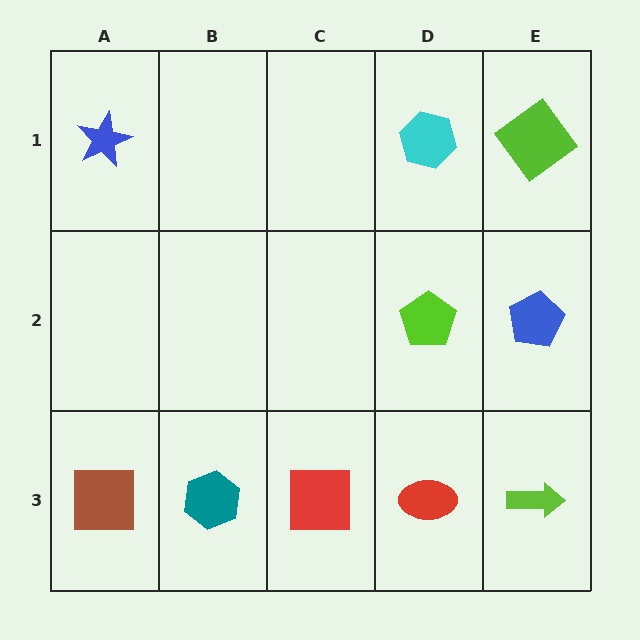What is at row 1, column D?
A cyan hexagon.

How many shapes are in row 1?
3 shapes.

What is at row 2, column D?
A lime pentagon.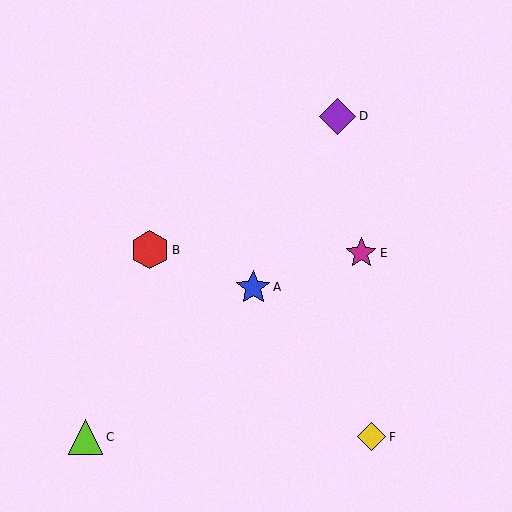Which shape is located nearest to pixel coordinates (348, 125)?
The purple diamond (labeled D) at (338, 116) is nearest to that location.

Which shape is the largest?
The red hexagon (labeled B) is the largest.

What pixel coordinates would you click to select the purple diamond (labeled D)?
Click at (338, 116) to select the purple diamond D.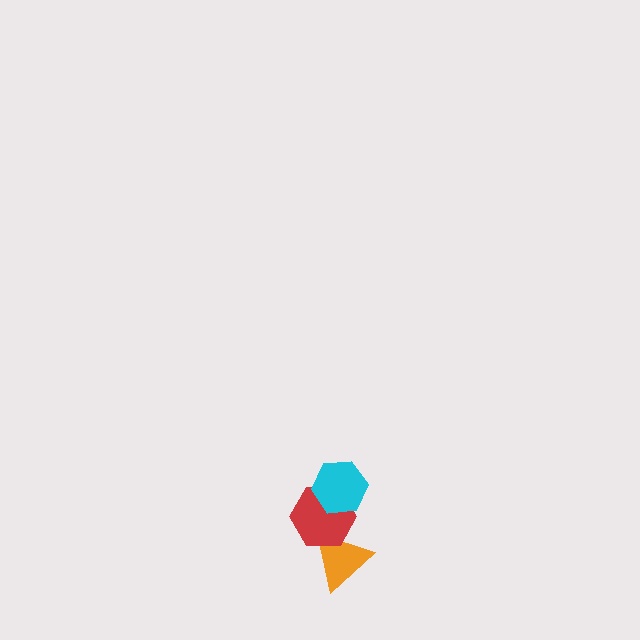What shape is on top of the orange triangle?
The red hexagon is on top of the orange triangle.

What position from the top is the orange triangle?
The orange triangle is 3rd from the top.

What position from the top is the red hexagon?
The red hexagon is 2nd from the top.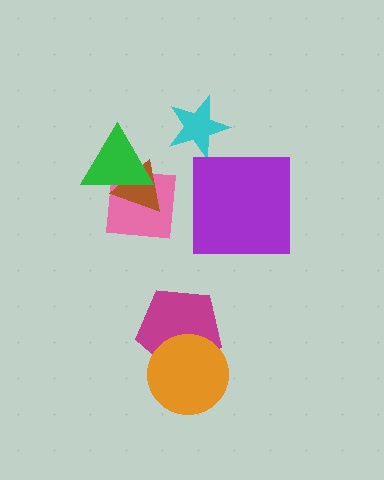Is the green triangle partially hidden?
No, no other shape covers it.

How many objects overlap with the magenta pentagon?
1 object overlaps with the magenta pentagon.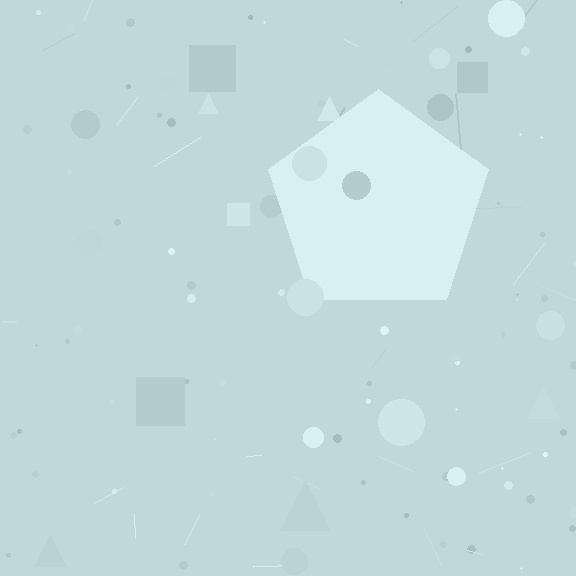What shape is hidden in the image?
A pentagon is hidden in the image.